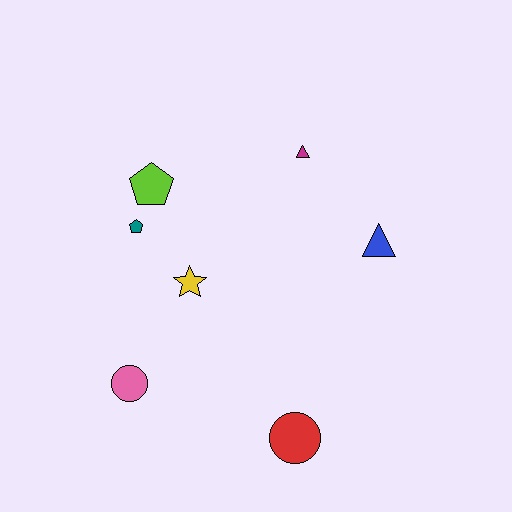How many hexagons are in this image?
There are no hexagons.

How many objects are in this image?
There are 7 objects.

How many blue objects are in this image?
There is 1 blue object.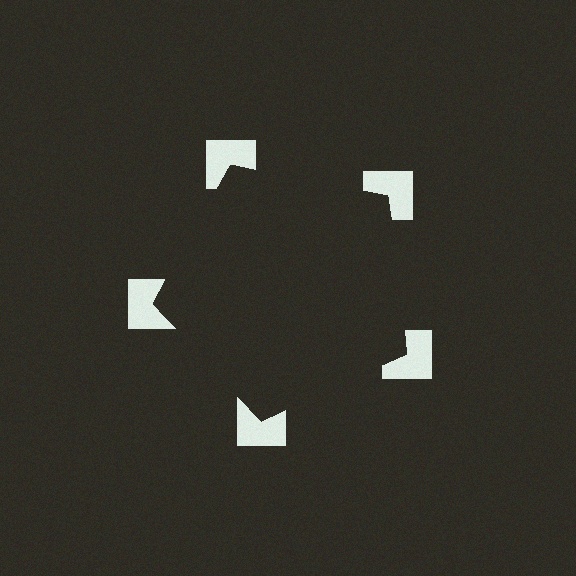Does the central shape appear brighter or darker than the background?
It typically appears slightly darker than the background, even though no actual brightness change is drawn.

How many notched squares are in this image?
There are 5 — one at each vertex of the illusory pentagon.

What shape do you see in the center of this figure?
An illusory pentagon — its edges are inferred from the aligned wedge cuts in the notched squares, not physically drawn.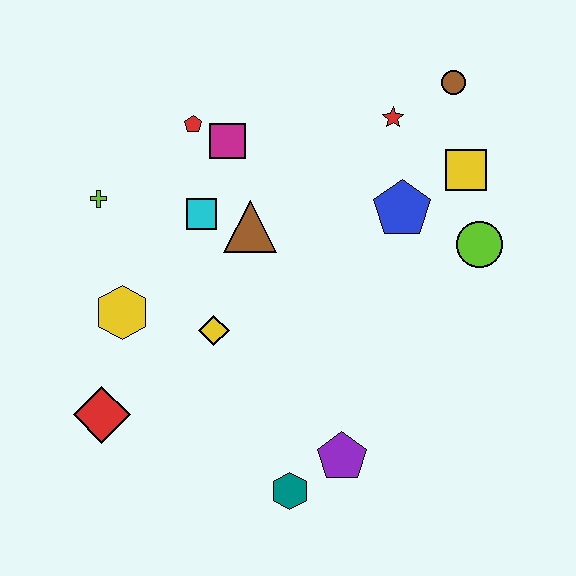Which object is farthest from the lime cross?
The lime circle is farthest from the lime cross.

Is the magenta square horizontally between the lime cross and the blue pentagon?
Yes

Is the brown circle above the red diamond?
Yes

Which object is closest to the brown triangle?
The cyan square is closest to the brown triangle.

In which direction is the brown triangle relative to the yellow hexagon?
The brown triangle is to the right of the yellow hexagon.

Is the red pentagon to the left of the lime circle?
Yes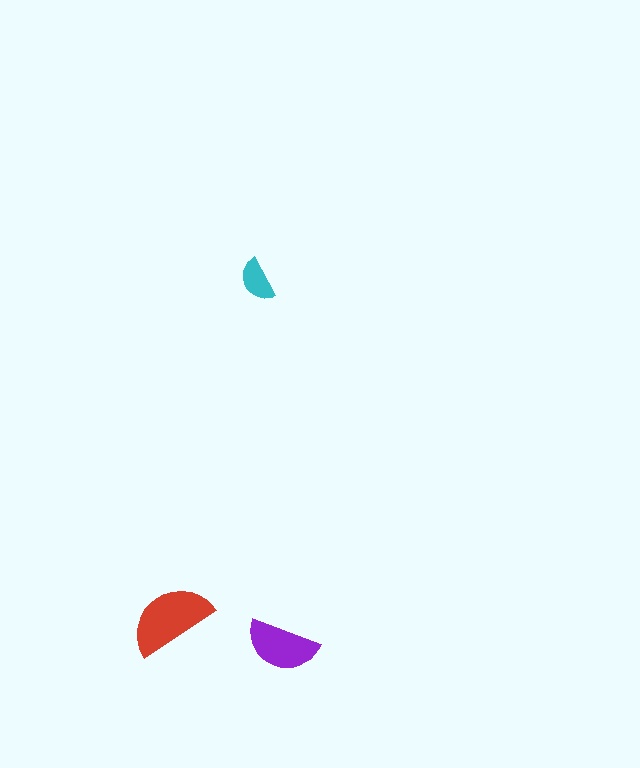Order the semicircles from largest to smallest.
the red one, the purple one, the cyan one.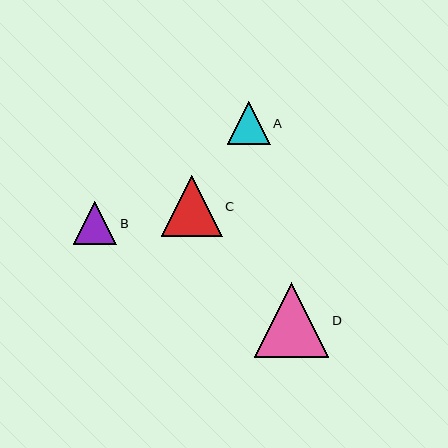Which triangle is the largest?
Triangle D is the largest with a size of approximately 75 pixels.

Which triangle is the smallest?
Triangle A is the smallest with a size of approximately 42 pixels.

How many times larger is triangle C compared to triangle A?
Triangle C is approximately 1.4 times the size of triangle A.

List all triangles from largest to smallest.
From largest to smallest: D, C, B, A.